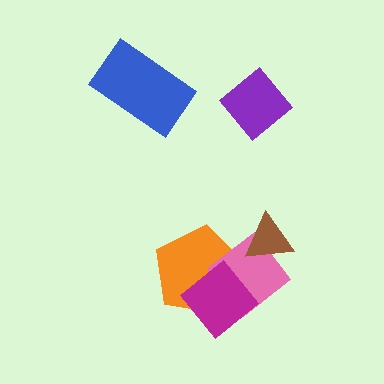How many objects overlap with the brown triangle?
1 object overlaps with the brown triangle.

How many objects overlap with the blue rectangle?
0 objects overlap with the blue rectangle.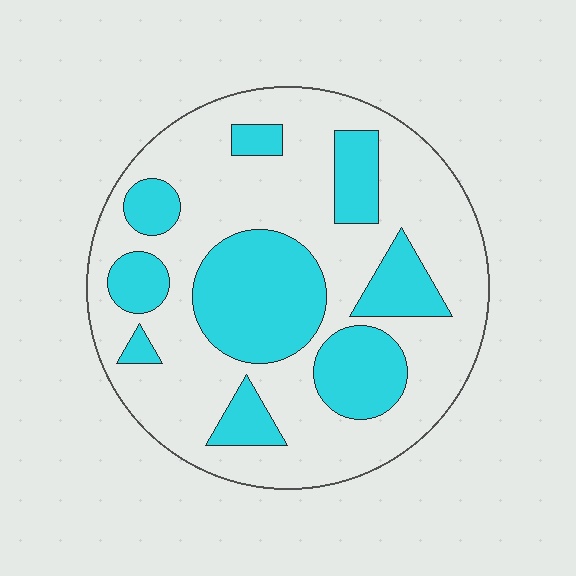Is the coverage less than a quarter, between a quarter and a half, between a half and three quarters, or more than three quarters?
Between a quarter and a half.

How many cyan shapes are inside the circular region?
9.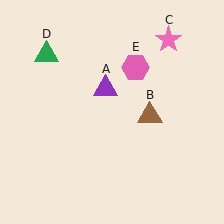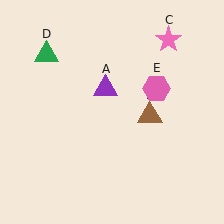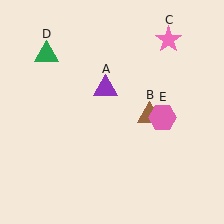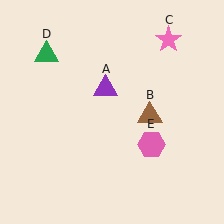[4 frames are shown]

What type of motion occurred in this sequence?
The pink hexagon (object E) rotated clockwise around the center of the scene.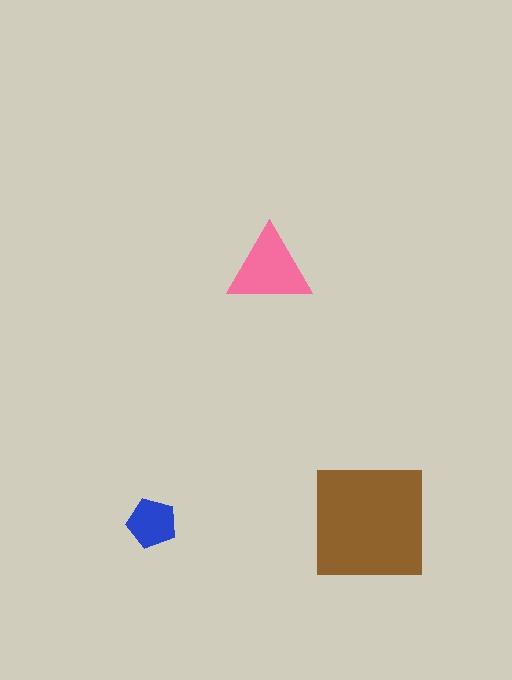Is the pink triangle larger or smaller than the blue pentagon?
Larger.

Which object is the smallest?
The blue pentagon.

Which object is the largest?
The brown square.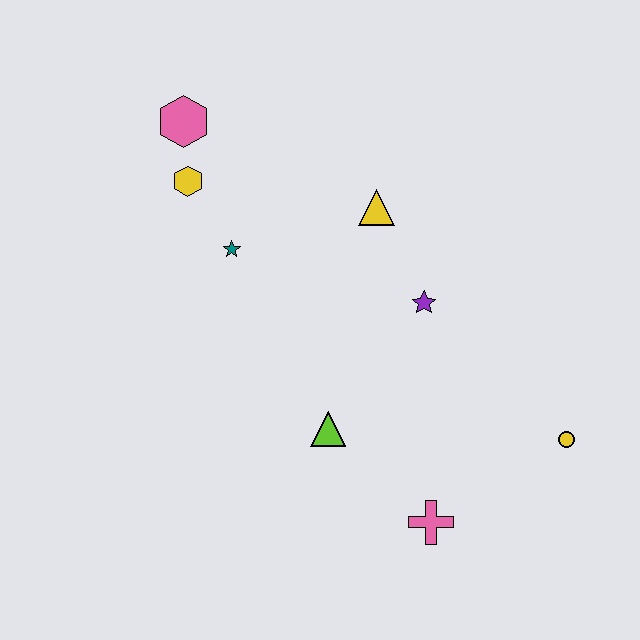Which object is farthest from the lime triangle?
The pink hexagon is farthest from the lime triangle.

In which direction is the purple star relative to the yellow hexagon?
The purple star is to the right of the yellow hexagon.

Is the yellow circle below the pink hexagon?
Yes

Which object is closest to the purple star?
The yellow triangle is closest to the purple star.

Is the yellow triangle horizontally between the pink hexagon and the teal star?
No